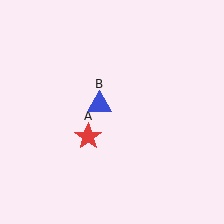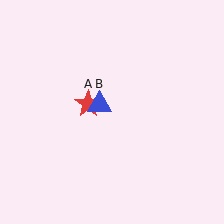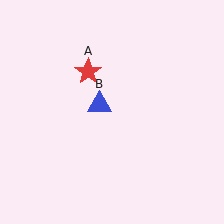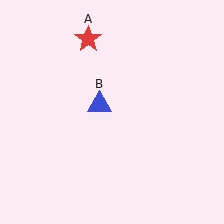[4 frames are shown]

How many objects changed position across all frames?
1 object changed position: red star (object A).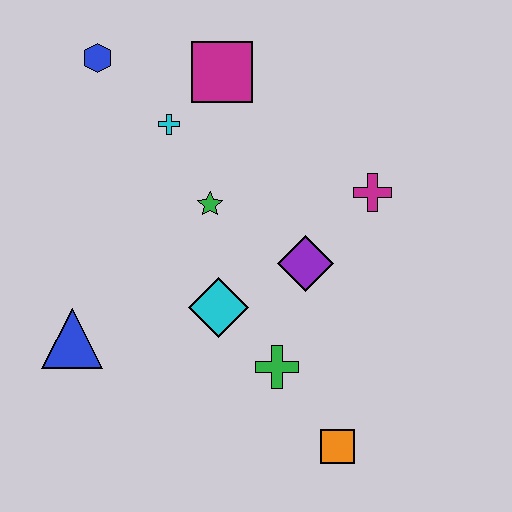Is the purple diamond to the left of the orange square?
Yes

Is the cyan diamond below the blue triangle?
No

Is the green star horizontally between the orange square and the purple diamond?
No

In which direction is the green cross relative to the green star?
The green cross is below the green star.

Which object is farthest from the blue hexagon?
The orange square is farthest from the blue hexagon.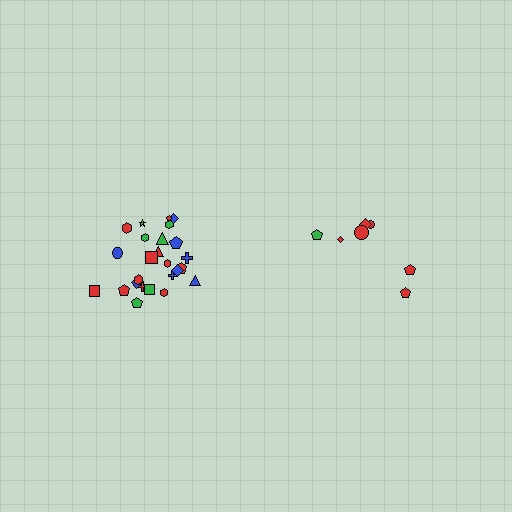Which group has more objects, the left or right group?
The left group.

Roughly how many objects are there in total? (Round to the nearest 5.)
Roughly 30 objects in total.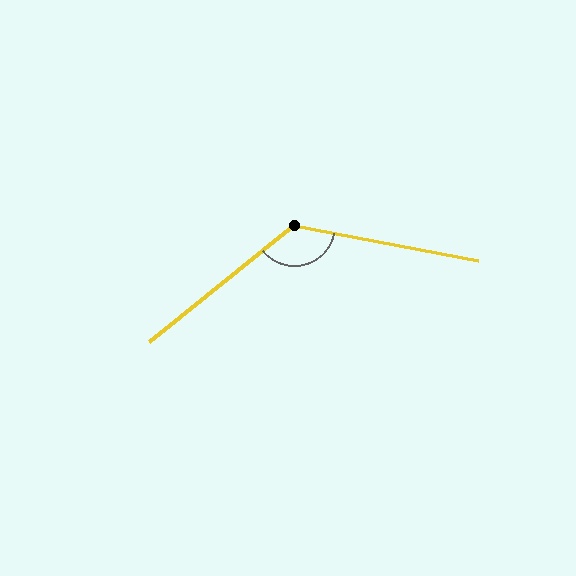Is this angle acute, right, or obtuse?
It is obtuse.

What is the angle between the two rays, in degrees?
Approximately 130 degrees.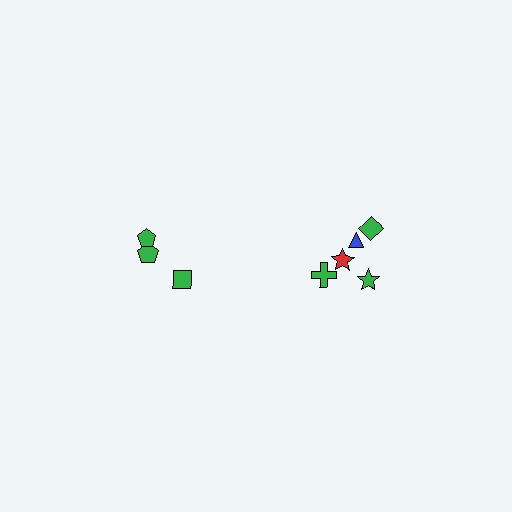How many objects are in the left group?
There are 3 objects.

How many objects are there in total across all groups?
There are 8 objects.